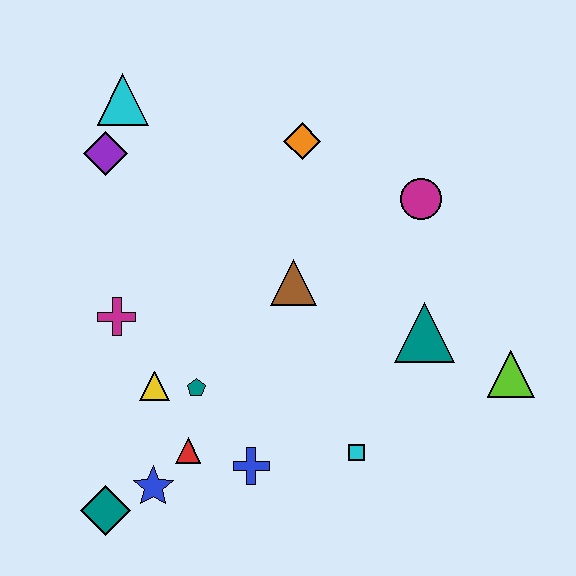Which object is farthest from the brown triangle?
The teal diamond is farthest from the brown triangle.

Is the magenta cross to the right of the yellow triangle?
No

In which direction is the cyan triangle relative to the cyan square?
The cyan triangle is above the cyan square.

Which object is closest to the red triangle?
The blue star is closest to the red triangle.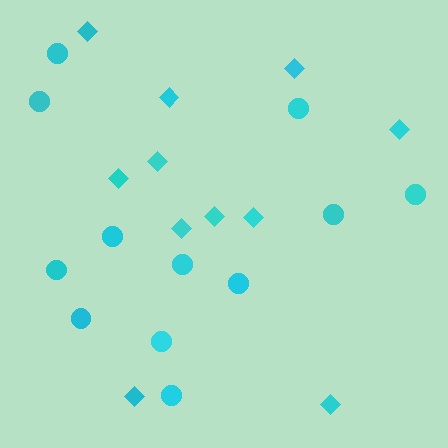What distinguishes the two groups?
There are 2 groups: one group of diamonds (11) and one group of circles (12).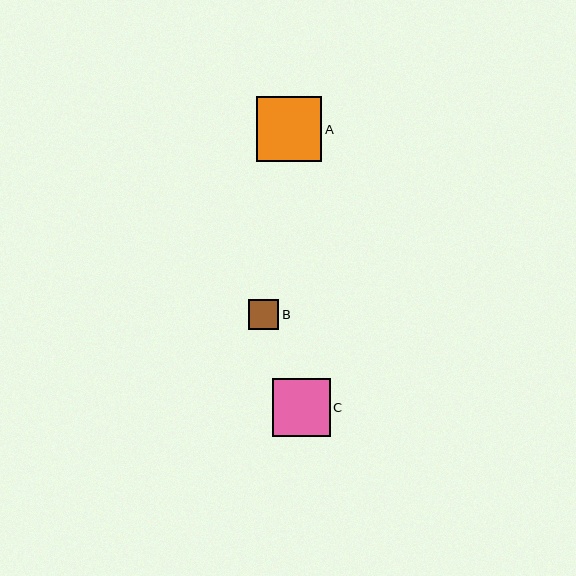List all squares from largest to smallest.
From largest to smallest: A, C, B.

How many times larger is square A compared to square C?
Square A is approximately 1.1 times the size of square C.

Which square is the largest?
Square A is the largest with a size of approximately 65 pixels.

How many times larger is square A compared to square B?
Square A is approximately 2.1 times the size of square B.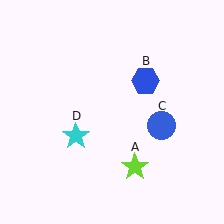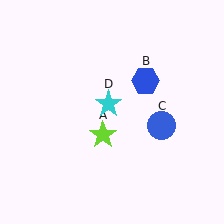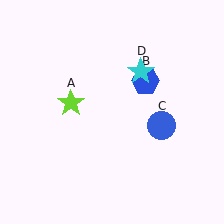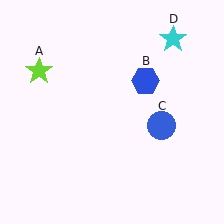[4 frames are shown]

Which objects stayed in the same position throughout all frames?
Blue hexagon (object B) and blue circle (object C) remained stationary.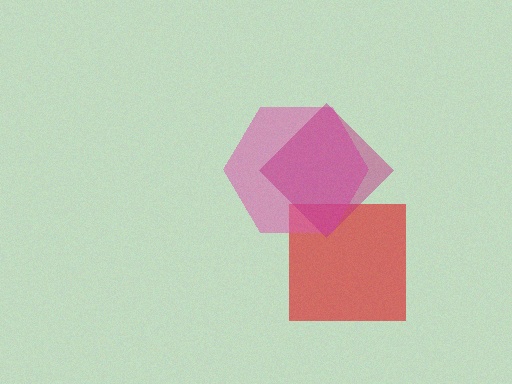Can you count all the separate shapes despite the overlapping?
Yes, there are 3 separate shapes.